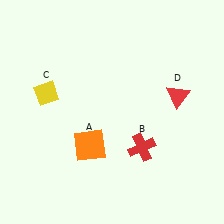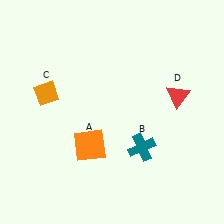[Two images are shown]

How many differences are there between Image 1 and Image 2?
There are 2 differences between the two images.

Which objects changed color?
B changed from red to teal. C changed from yellow to orange.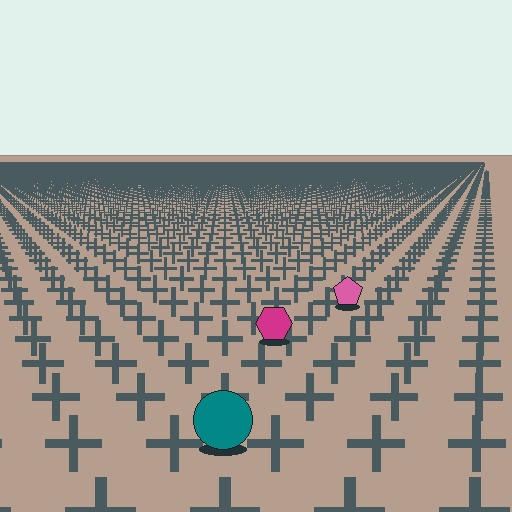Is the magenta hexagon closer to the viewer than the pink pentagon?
Yes. The magenta hexagon is closer — you can tell from the texture gradient: the ground texture is coarser near it.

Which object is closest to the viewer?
The teal circle is closest. The texture marks near it are larger and more spread out.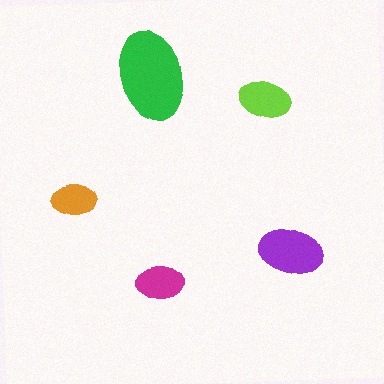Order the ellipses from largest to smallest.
the green one, the purple one, the lime one, the magenta one, the orange one.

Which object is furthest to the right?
The purple ellipse is rightmost.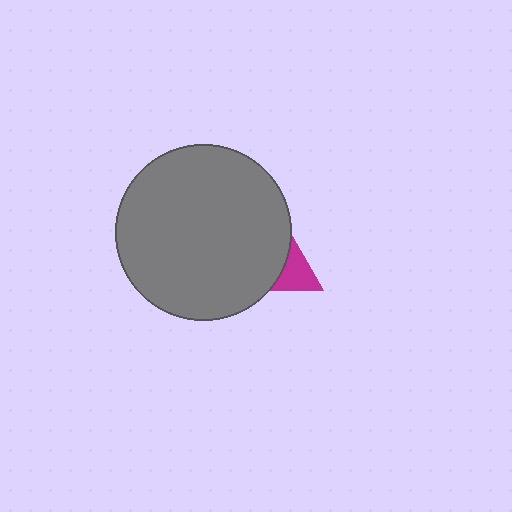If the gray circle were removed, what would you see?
You would see the complete magenta triangle.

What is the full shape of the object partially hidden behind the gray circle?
The partially hidden object is a magenta triangle.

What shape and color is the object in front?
The object in front is a gray circle.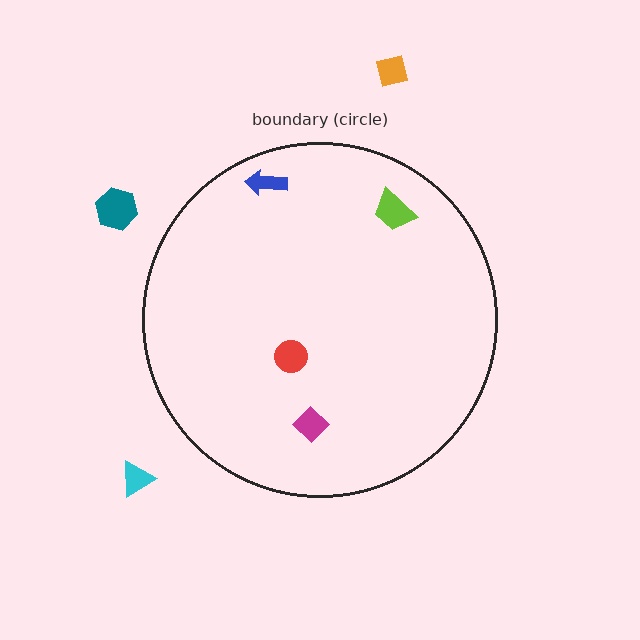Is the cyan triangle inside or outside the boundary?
Outside.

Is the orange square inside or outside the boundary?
Outside.